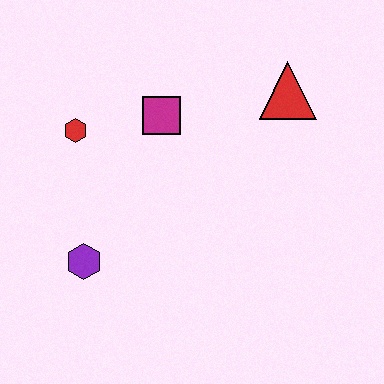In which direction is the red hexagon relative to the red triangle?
The red hexagon is to the left of the red triangle.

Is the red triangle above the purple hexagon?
Yes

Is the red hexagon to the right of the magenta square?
No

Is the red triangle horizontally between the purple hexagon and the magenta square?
No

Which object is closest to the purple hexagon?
The red hexagon is closest to the purple hexagon.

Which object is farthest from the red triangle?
The purple hexagon is farthest from the red triangle.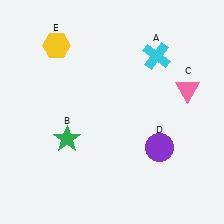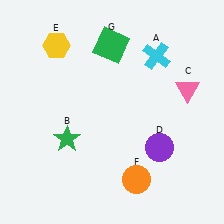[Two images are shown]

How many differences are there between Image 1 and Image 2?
There are 2 differences between the two images.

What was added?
An orange circle (F), a green square (G) were added in Image 2.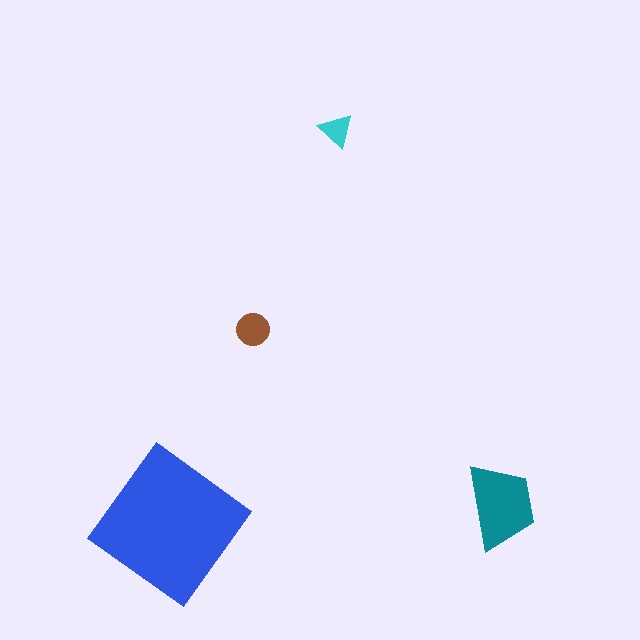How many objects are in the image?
There are 4 objects in the image.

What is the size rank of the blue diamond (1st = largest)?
1st.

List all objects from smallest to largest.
The cyan triangle, the brown circle, the teal trapezoid, the blue diamond.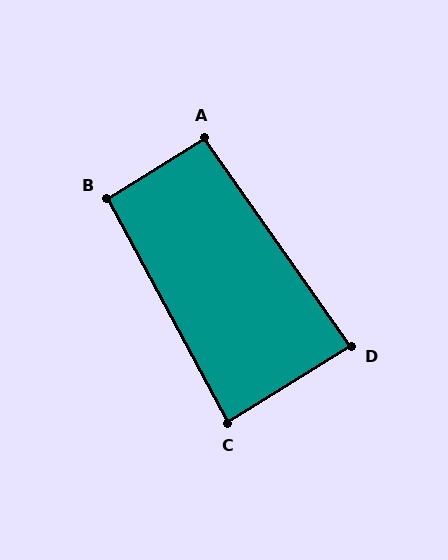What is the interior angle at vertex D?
Approximately 87 degrees (approximately right).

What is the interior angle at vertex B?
Approximately 93 degrees (approximately right).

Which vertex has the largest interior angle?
A, at approximately 94 degrees.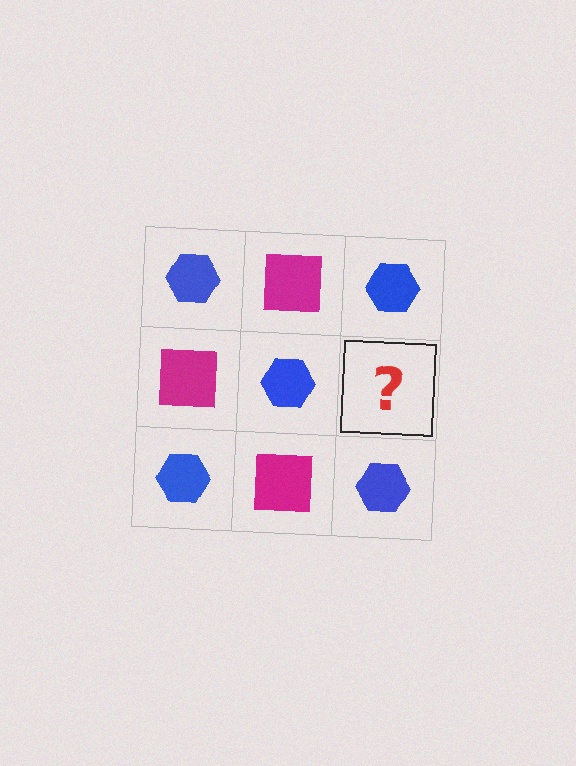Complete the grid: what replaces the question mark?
The question mark should be replaced with a magenta square.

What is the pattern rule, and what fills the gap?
The rule is that it alternates blue hexagon and magenta square in a checkerboard pattern. The gap should be filled with a magenta square.